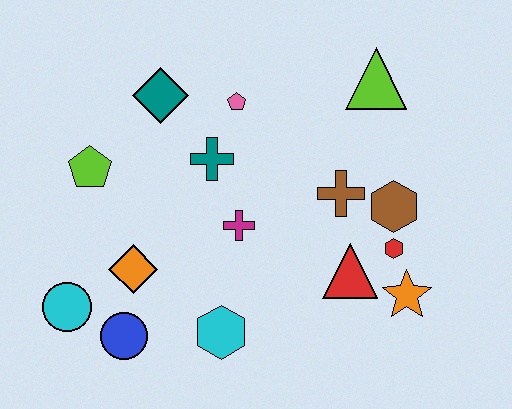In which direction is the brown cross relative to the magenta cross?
The brown cross is to the right of the magenta cross.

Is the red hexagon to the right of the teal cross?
Yes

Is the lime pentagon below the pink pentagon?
Yes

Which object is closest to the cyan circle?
The blue circle is closest to the cyan circle.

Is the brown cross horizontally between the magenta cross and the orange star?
Yes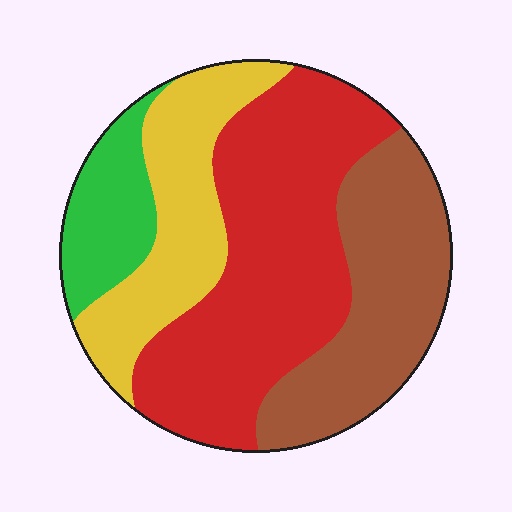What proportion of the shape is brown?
Brown takes up between a quarter and a half of the shape.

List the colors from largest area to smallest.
From largest to smallest: red, brown, yellow, green.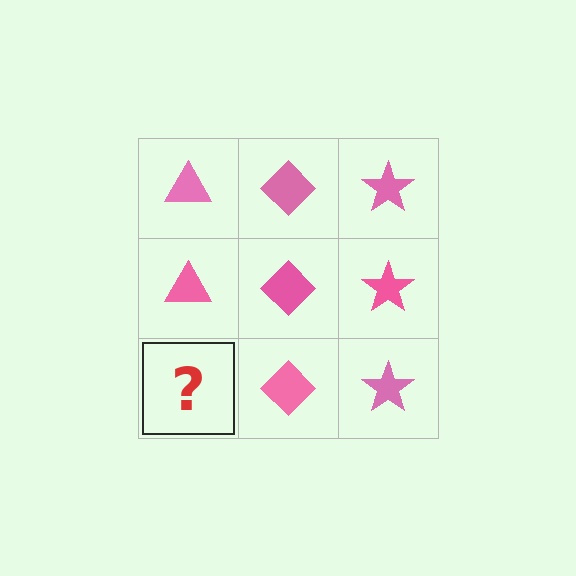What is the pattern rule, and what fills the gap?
The rule is that each column has a consistent shape. The gap should be filled with a pink triangle.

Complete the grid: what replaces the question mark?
The question mark should be replaced with a pink triangle.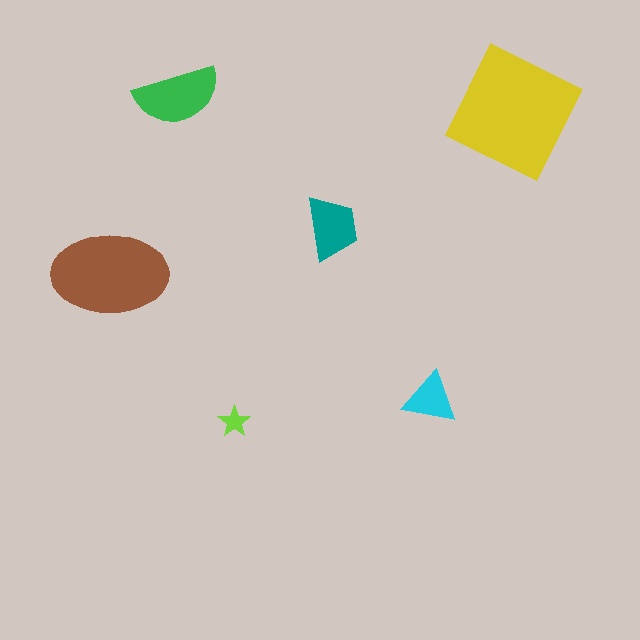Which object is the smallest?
The lime star.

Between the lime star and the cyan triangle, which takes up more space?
The cyan triangle.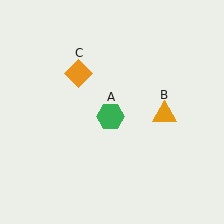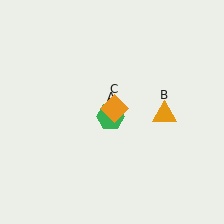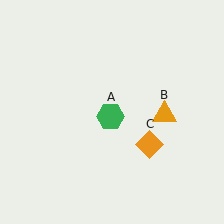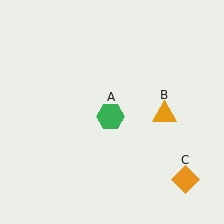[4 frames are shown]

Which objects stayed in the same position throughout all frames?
Green hexagon (object A) and orange triangle (object B) remained stationary.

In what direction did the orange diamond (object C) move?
The orange diamond (object C) moved down and to the right.